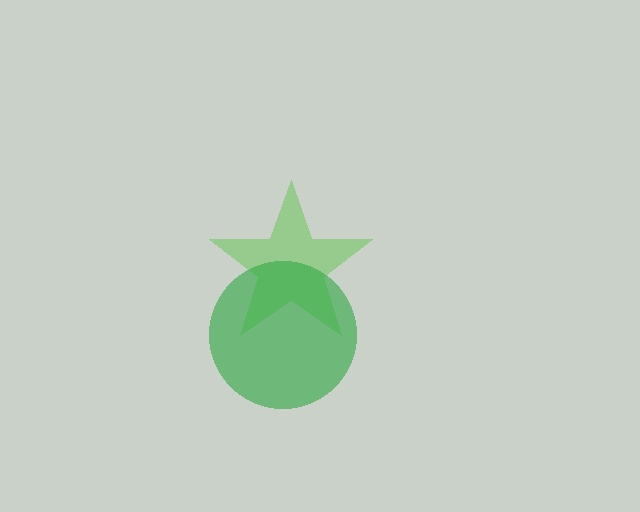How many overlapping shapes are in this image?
There are 2 overlapping shapes in the image.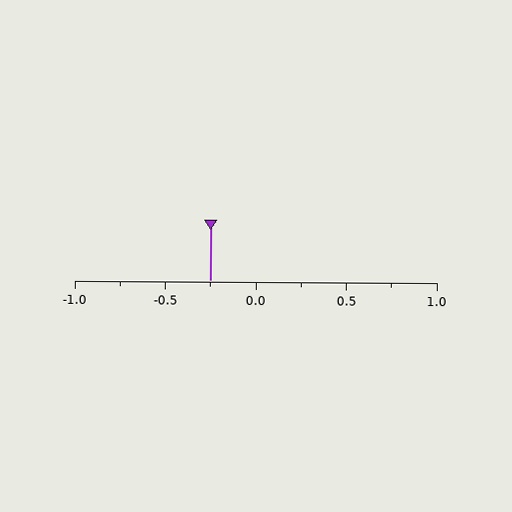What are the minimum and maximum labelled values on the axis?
The axis runs from -1.0 to 1.0.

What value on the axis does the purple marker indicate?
The marker indicates approximately -0.25.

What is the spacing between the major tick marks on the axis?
The major ticks are spaced 0.5 apart.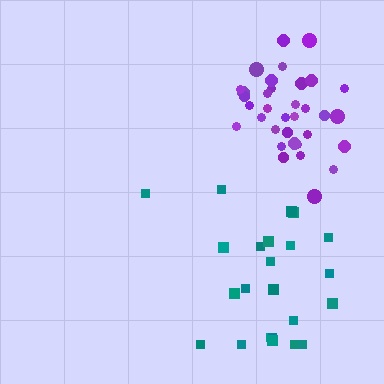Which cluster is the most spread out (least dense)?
Teal.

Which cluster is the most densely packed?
Purple.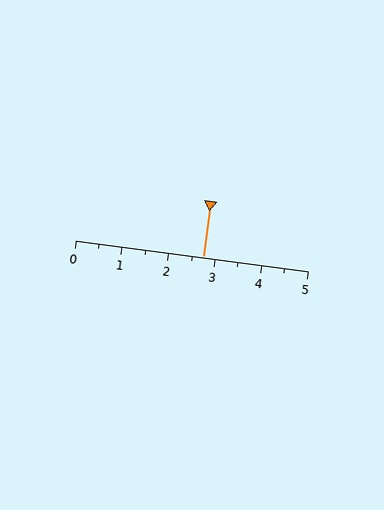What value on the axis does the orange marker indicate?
The marker indicates approximately 2.8.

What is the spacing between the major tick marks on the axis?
The major ticks are spaced 1 apart.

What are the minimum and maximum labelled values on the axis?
The axis runs from 0 to 5.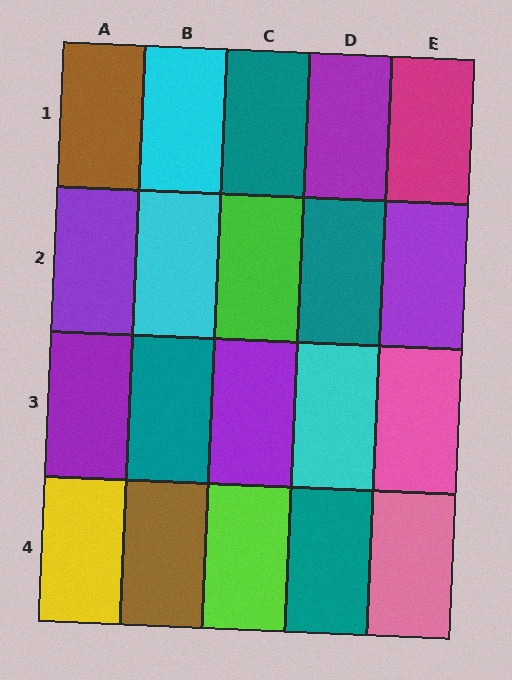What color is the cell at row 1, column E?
Magenta.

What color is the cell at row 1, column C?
Teal.